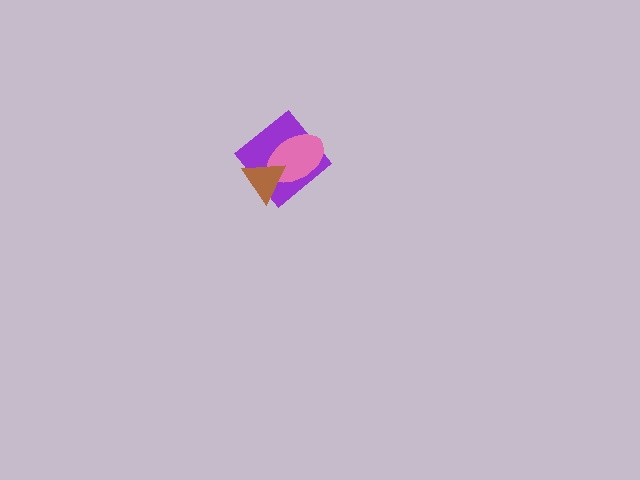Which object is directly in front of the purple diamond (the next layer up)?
The pink ellipse is directly in front of the purple diamond.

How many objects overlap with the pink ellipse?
2 objects overlap with the pink ellipse.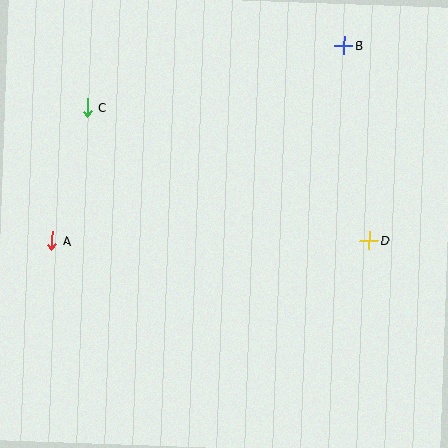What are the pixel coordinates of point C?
Point C is at (87, 107).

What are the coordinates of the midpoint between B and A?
The midpoint between B and A is at (198, 143).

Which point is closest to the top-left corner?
Point C is closest to the top-left corner.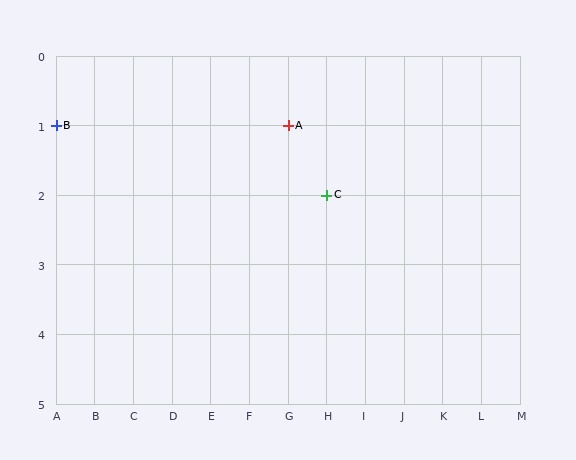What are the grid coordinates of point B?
Point B is at grid coordinates (A, 1).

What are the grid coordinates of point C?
Point C is at grid coordinates (H, 2).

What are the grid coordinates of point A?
Point A is at grid coordinates (G, 1).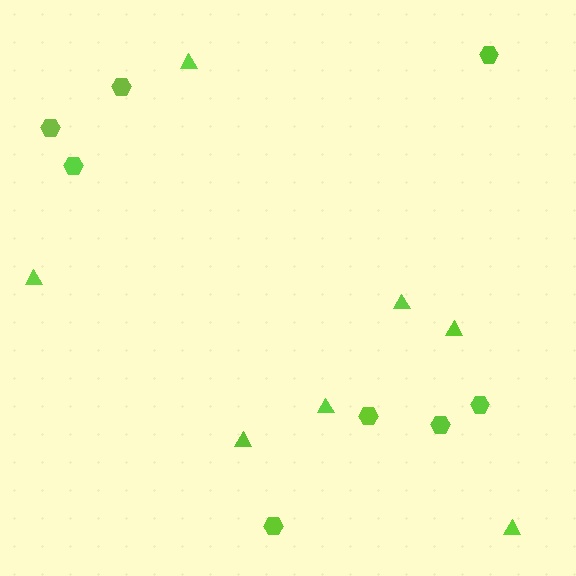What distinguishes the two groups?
There are 2 groups: one group of triangles (7) and one group of hexagons (8).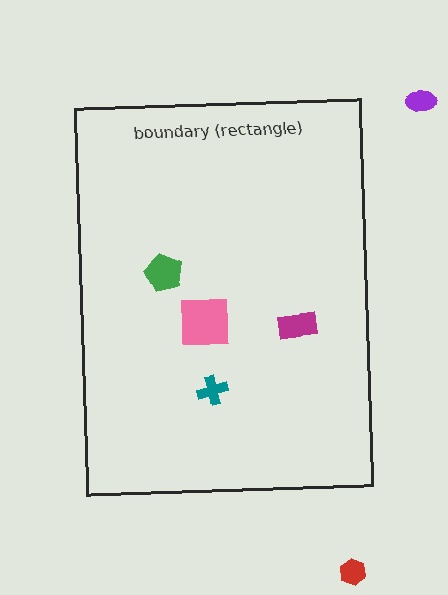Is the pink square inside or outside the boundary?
Inside.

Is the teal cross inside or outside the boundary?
Inside.